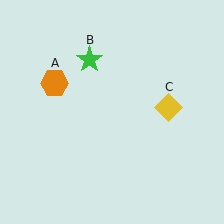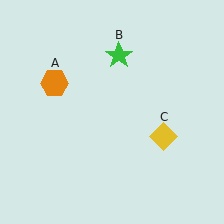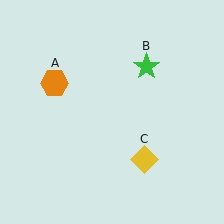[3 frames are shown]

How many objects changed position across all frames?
2 objects changed position: green star (object B), yellow diamond (object C).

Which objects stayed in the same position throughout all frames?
Orange hexagon (object A) remained stationary.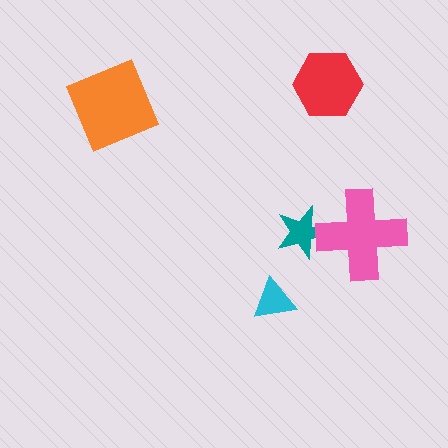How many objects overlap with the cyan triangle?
0 objects overlap with the cyan triangle.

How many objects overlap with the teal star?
1 object overlaps with the teal star.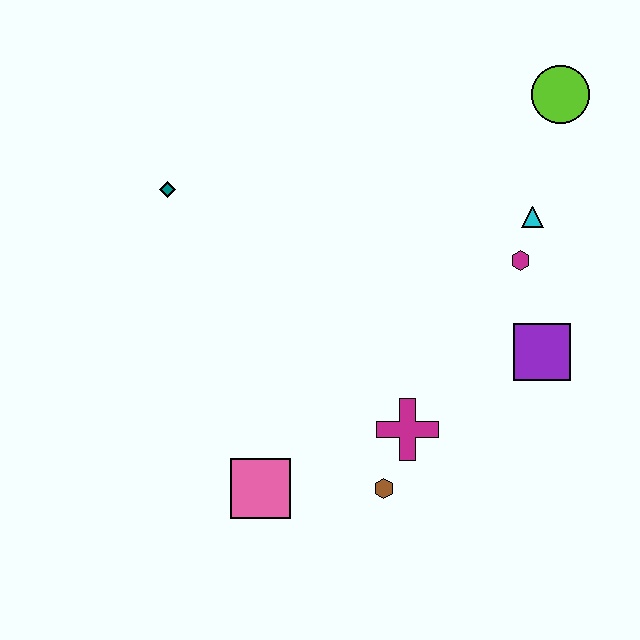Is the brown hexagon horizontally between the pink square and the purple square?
Yes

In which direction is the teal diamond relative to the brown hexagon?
The teal diamond is above the brown hexagon.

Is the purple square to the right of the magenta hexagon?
Yes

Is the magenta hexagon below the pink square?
No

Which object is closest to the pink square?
The brown hexagon is closest to the pink square.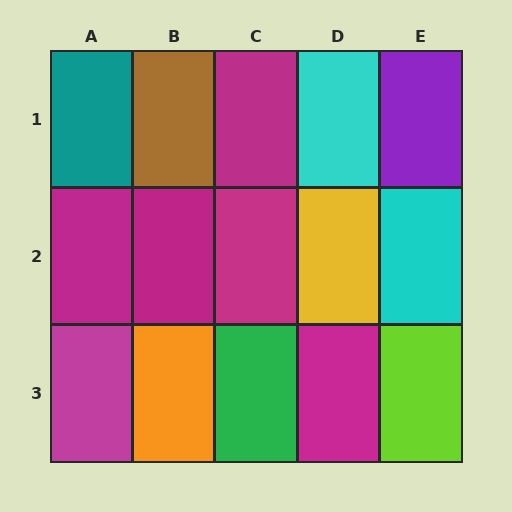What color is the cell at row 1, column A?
Teal.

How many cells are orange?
1 cell is orange.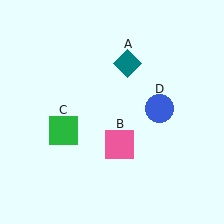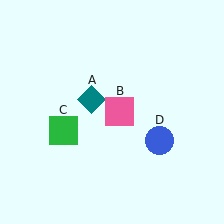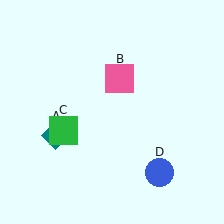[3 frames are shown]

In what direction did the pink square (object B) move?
The pink square (object B) moved up.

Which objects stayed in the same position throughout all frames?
Green square (object C) remained stationary.